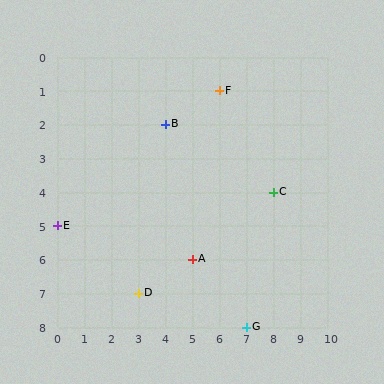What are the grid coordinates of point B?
Point B is at grid coordinates (4, 2).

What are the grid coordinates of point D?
Point D is at grid coordinates (3, 7).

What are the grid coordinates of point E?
Point E is at grid coordinates (0, 5).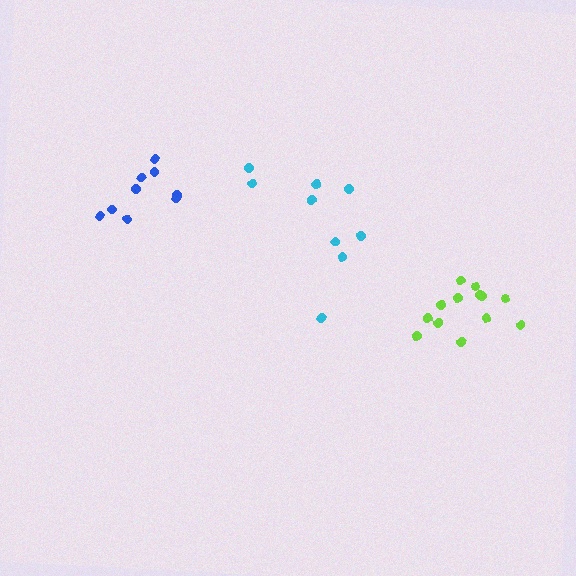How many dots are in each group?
Group 1: 9 dots, Group 2: 13 dots, Group 3: 9 dots (31 total).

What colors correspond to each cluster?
The clusters are colored: cyan, lime, blue.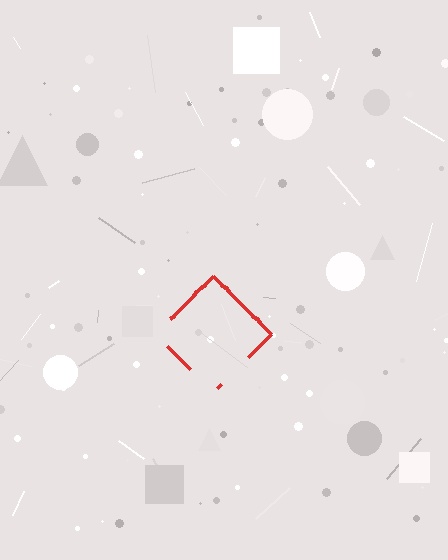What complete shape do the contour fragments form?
The contour fragments form a diamond.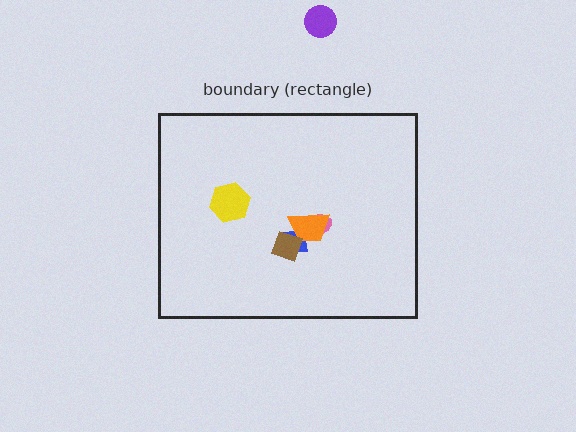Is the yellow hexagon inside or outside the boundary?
Inside.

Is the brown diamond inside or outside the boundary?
Inside.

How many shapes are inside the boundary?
5 inside, 1 outside.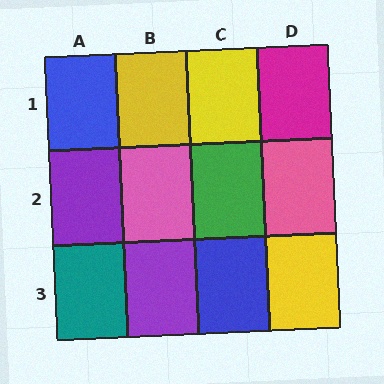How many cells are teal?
1 cell is teal.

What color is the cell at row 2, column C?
Green.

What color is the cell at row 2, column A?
Purple.